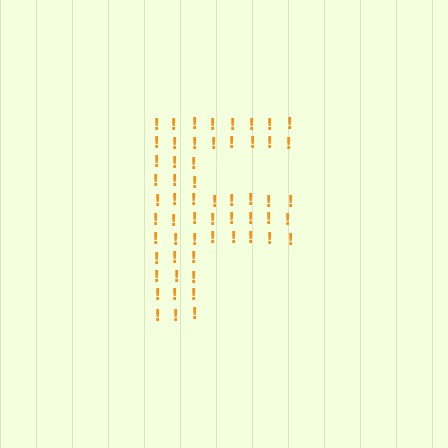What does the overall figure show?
The overall figure shows the letter F.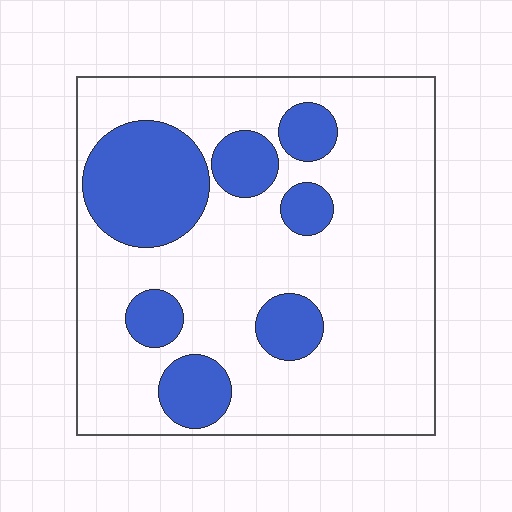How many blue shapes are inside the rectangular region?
7.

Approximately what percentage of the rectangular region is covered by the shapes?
Approximately 25%.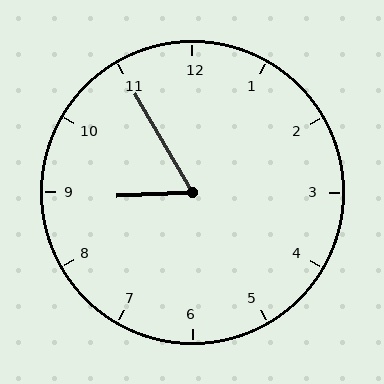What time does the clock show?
8:55.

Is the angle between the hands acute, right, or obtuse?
It is acute.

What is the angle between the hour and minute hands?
Approximately 62 degrees.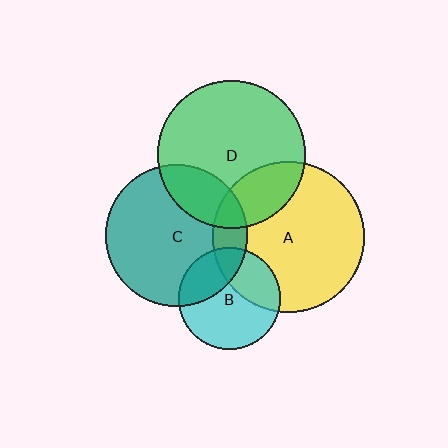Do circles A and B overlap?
Yes.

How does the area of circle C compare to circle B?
Approximately 1.9 times.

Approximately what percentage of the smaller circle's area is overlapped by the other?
Approximately 30%.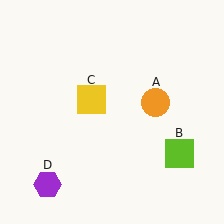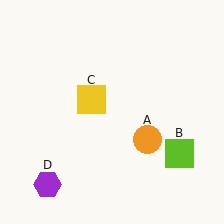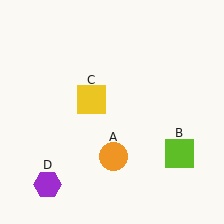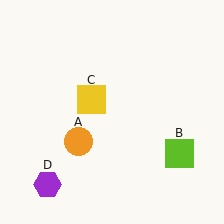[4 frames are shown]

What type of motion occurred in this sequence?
The orange circle (object A) rotated clockwise around the center of the scene.